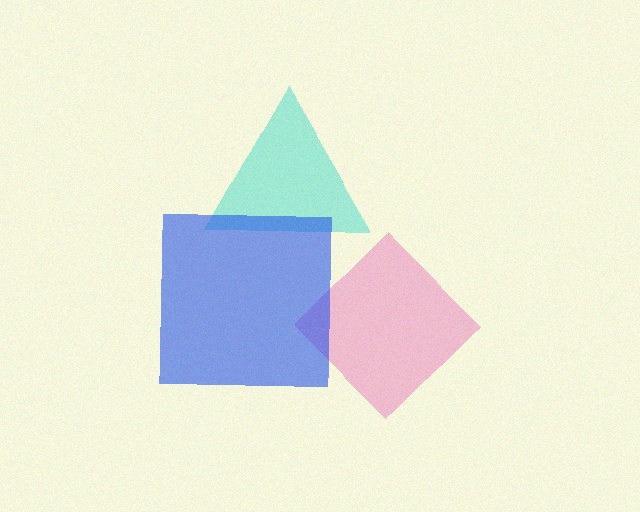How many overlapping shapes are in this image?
There are 3 overlapping shapes in the image.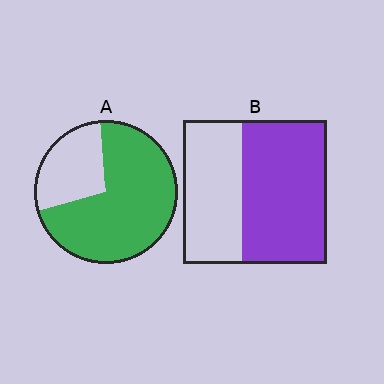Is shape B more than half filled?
Yes.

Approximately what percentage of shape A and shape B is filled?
A is approximately 70% and B is approximately 60%.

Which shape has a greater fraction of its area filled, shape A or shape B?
Shape A.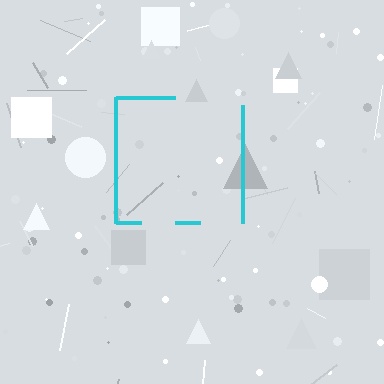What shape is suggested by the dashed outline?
The dashed outline suggests a square.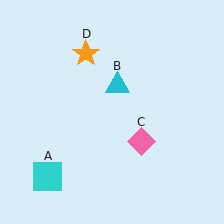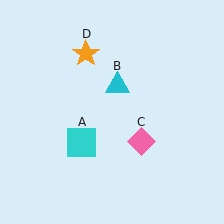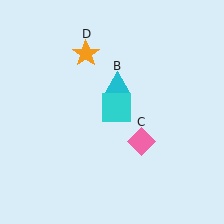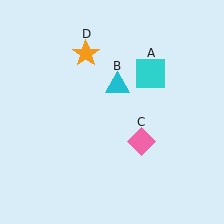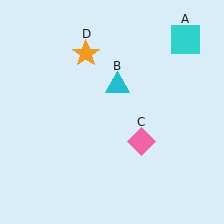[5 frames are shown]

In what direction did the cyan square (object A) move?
The cyan square (object A) moved up and to the right.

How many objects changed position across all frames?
1 object changed position: cyan square (object A).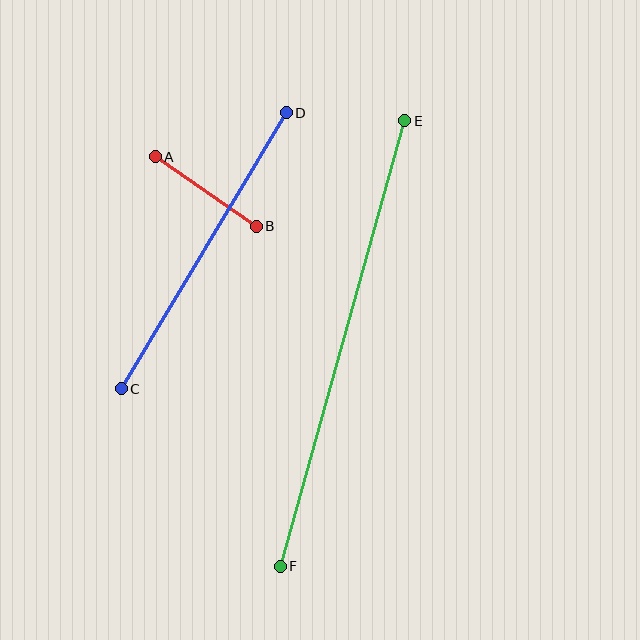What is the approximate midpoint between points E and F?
The midpoint is at approximately (343, 344) pixels.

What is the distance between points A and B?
The distance is approximately 122 pixels.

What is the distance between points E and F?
The distance is approximately 463 pixels.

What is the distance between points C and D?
The distance is approximately 322 pixels.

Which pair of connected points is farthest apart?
Points E and F are farthest apart.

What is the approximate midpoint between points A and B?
The midpoint is at approximately (206, 191) pixels.